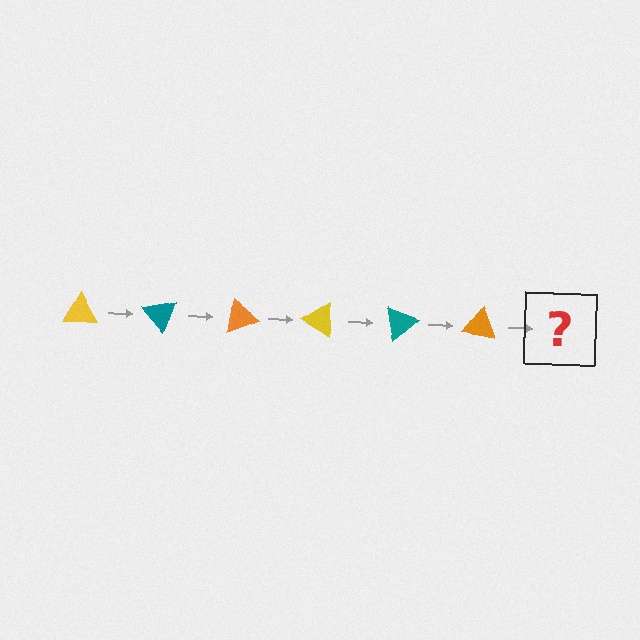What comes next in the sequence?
The next element should be a yellow triangle, rotated 300 degrees from the start.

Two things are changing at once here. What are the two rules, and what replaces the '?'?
The two rules are that it rotates 50 degrees each step and the color cycles through yellow, teal, and orange. The '?' should be a yellow triangle, rotated 300 degrees from the start.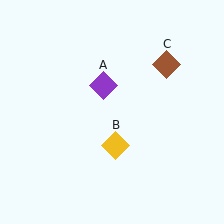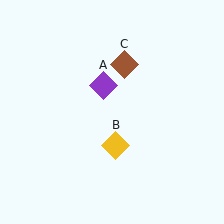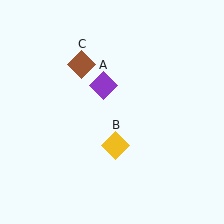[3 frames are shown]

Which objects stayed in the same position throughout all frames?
Purple diamond (object A) and yellow diamond (object B) remained stationary.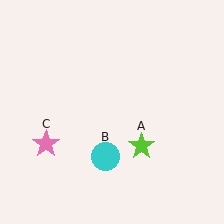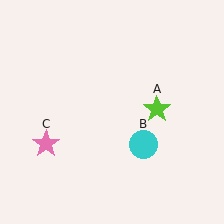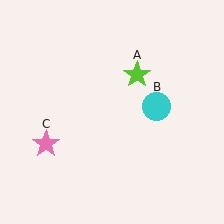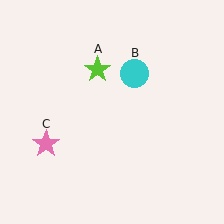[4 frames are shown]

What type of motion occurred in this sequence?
The lime star (object A), cyan circle (object B) rotated counterclockwise around the center of the scene.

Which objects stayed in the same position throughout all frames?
Pink star (object C) remained stationary.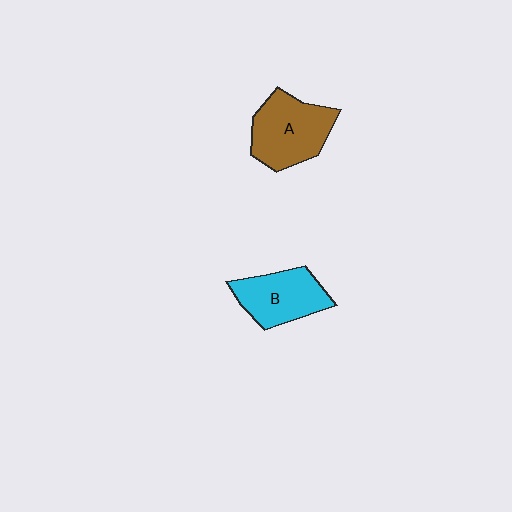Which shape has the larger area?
Shape A (brown).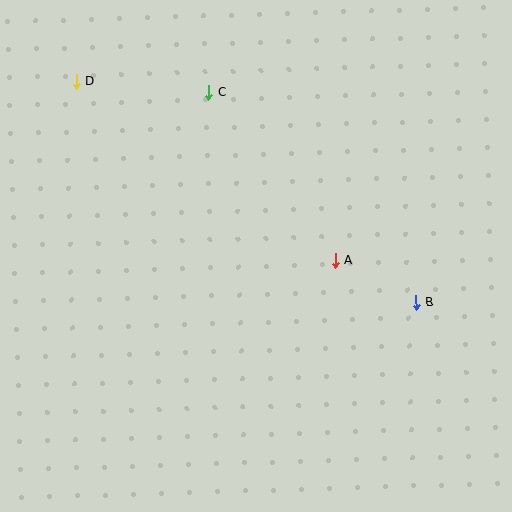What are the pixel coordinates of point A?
Point A is at (336, 260).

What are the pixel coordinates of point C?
Point C is at (209, 92).